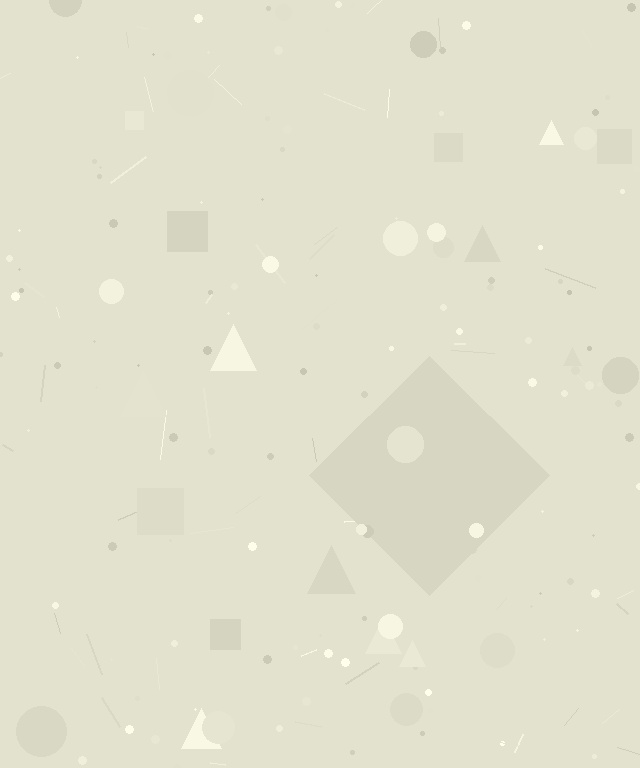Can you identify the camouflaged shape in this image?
The camouflaged shape is a diamond.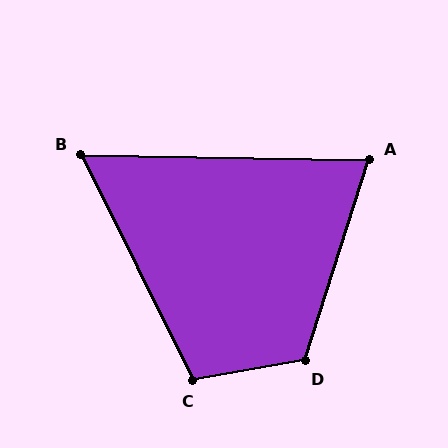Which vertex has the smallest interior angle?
B, at approximately 63 degrees.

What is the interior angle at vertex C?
Approximately 107 degrees (obtuse).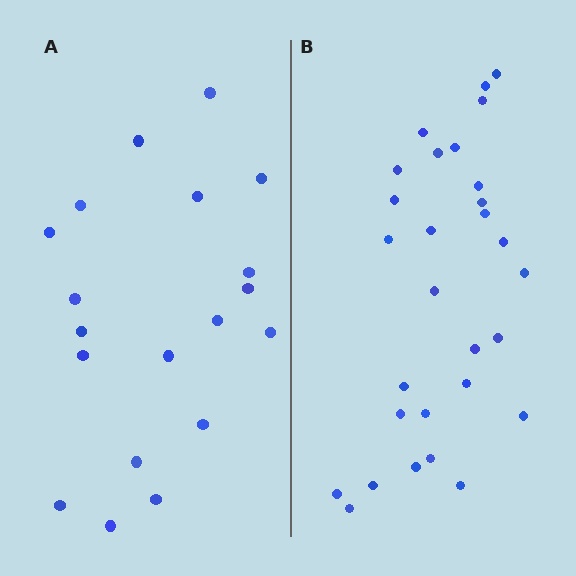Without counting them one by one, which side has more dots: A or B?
Region B (the right region) has more dots.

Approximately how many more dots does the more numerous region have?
Region B has roughly 10 or so more dots than region A.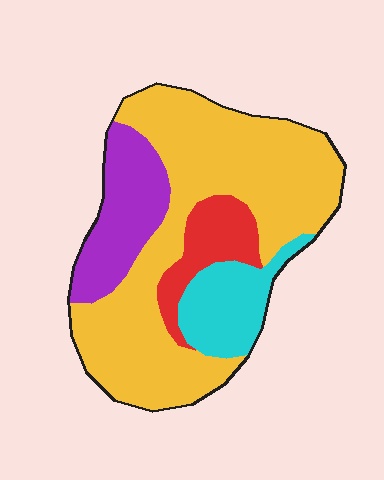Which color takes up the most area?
Yellow, at roughly 60%.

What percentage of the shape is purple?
Purple covers roughly 15% of the shape.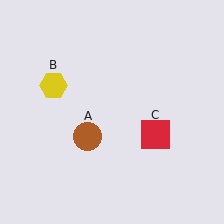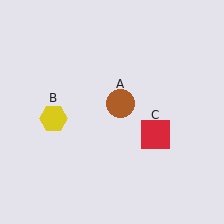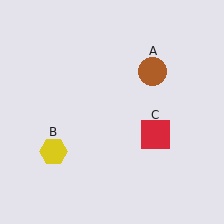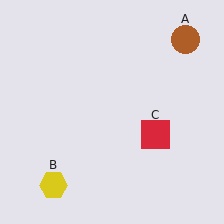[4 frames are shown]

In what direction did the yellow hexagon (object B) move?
The yellow hexagon (object B) moved down.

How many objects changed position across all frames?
2 objects changed position: brown circle (object A), yellow hexagon (object B).